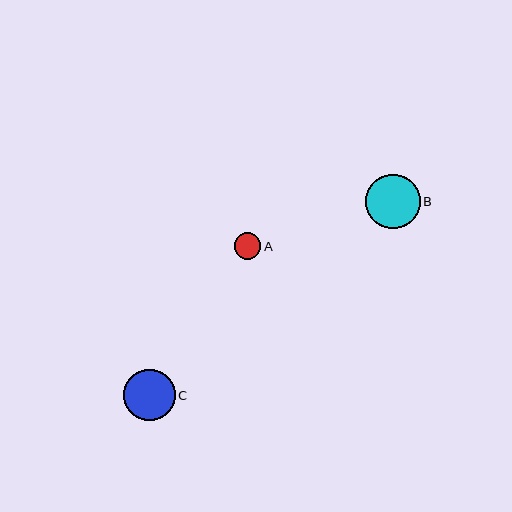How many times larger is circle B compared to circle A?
Circle B is approximately 2.1 times the size of circle A.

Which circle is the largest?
Circle B is the largest with a size of approximately 55 pixels.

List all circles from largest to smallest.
From largest to smallest: B, C, A.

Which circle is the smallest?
Circle A is the smallest with a size of approximately 27 pixels.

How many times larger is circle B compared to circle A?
Circle B is approximately 2.1 times the size of circle A.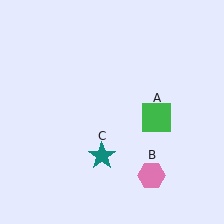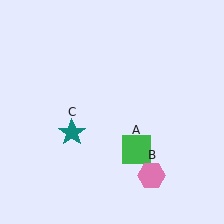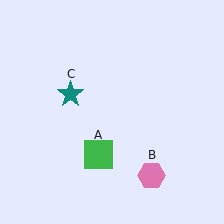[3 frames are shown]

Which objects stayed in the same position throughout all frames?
Pink hexagon (object B) remained stationary.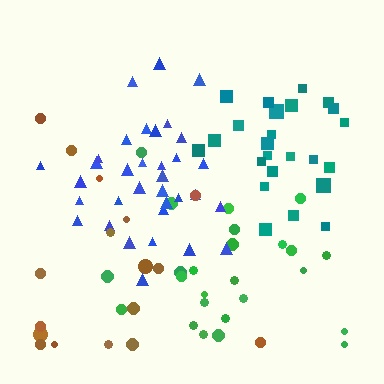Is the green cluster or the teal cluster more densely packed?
Teal.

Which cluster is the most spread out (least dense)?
Brown.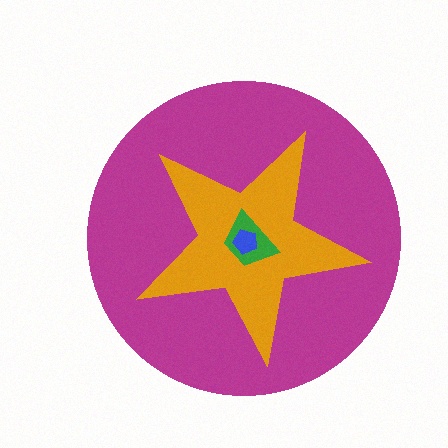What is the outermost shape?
The magenta circle.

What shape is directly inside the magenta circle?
The orange star.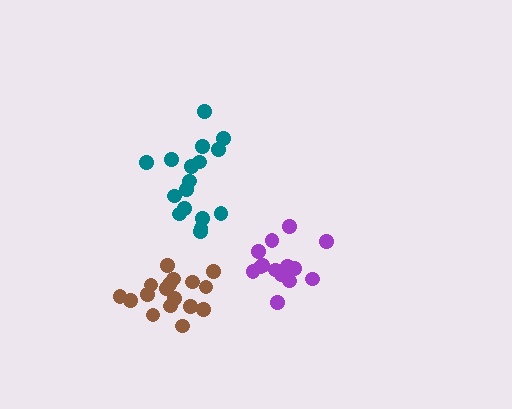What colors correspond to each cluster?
The clusters are colored: brown, teal, purple.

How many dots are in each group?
Group 1: 17 dots, Group 2: 17 dots, Group 3: 17 dots (51 total).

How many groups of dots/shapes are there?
There are 3 groups.